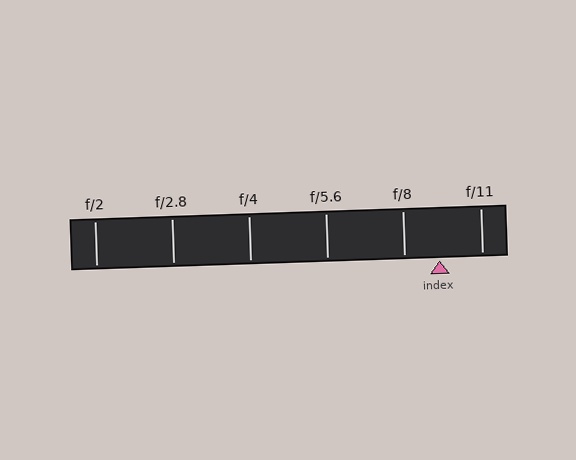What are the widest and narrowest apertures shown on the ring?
The widest aperture shown is f/2 and the narrowest is f/11.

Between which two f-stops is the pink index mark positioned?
The index mark is between f/8 and f/11.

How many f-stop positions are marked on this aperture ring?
There are 6 f-stop positions marked.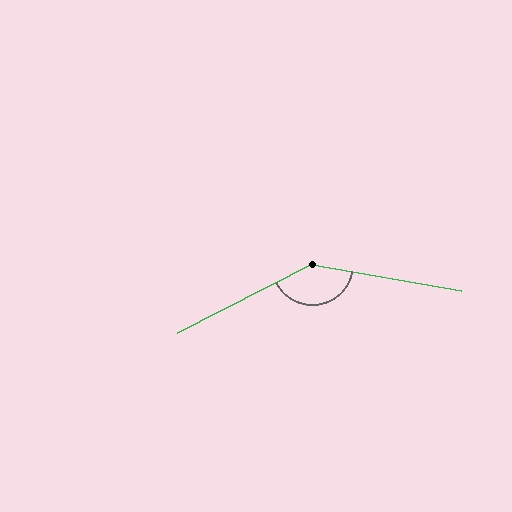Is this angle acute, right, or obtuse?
It is obtuse.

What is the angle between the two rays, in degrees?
Approximately 143 degrees.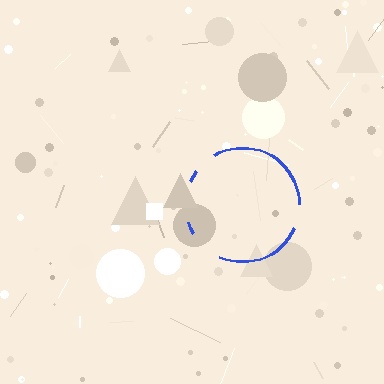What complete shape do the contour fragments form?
The contour fragments form a circle.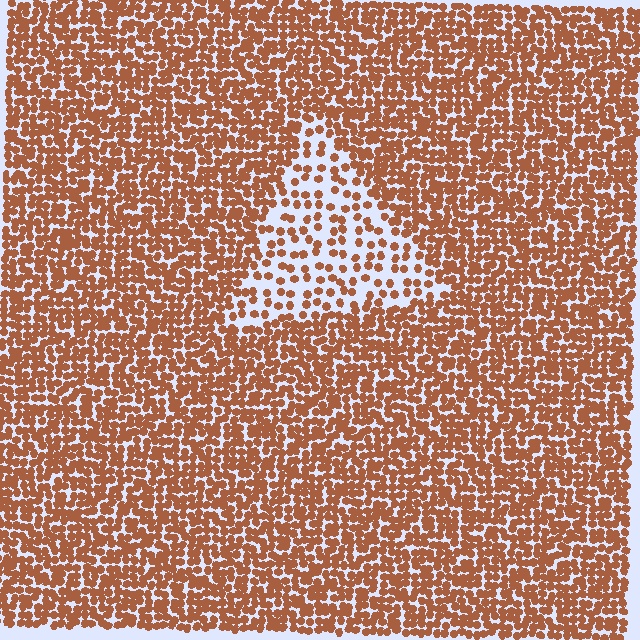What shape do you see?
I see a triangle.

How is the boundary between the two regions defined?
The boundary is defined by a change in element density (approximately 2.4x ratio). All elements are the same color, size, and shape.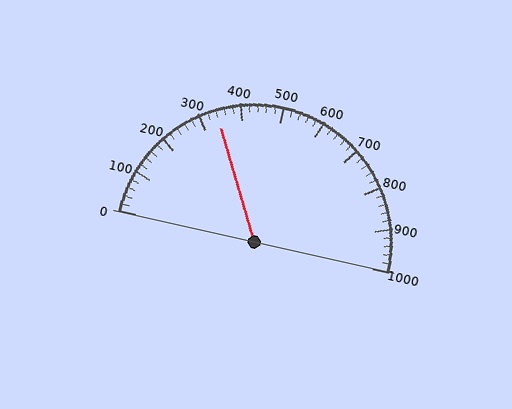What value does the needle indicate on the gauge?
The needle indicates approximately 340.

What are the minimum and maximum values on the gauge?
The gauge ranges from 0 to 1000.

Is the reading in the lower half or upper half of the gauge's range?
The reading is in the lower half of the range (0 to 1000).